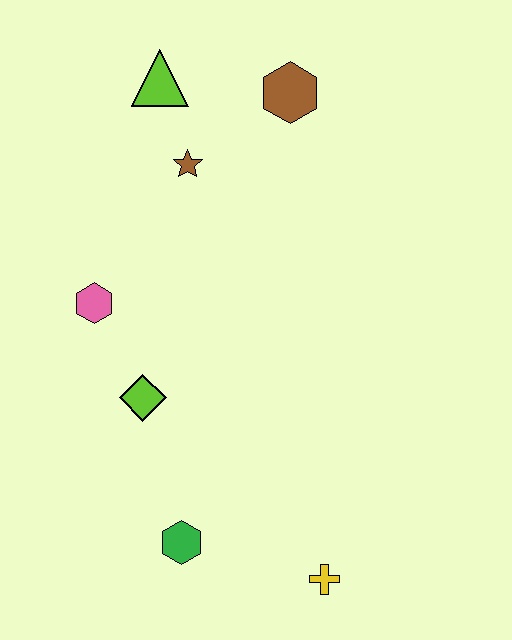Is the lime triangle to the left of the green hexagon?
Yes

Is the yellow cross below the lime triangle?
Yes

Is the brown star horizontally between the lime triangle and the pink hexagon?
No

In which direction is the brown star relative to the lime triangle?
The brown star is below the lime triangle.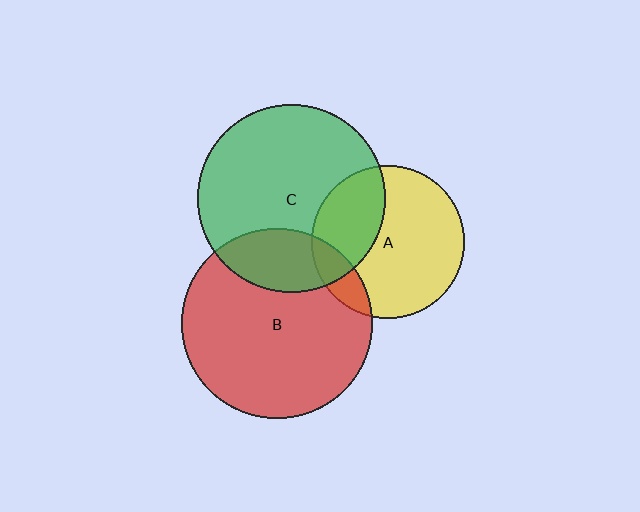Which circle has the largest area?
Circle B (red).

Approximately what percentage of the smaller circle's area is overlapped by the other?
Approximately 20%.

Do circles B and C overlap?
Yes.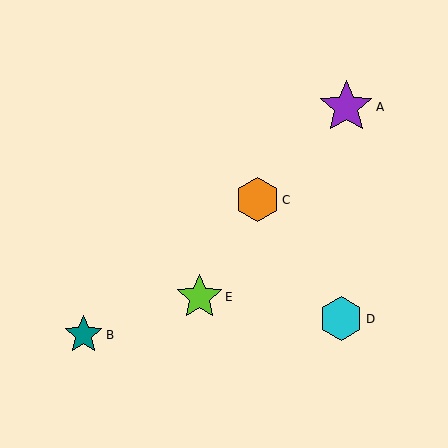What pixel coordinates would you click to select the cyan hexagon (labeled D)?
Click at (341, 319) to select the cyan hexagon D.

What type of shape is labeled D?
Shape D is a cyan hexagon.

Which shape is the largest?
The purple star (labeled A) is the largest.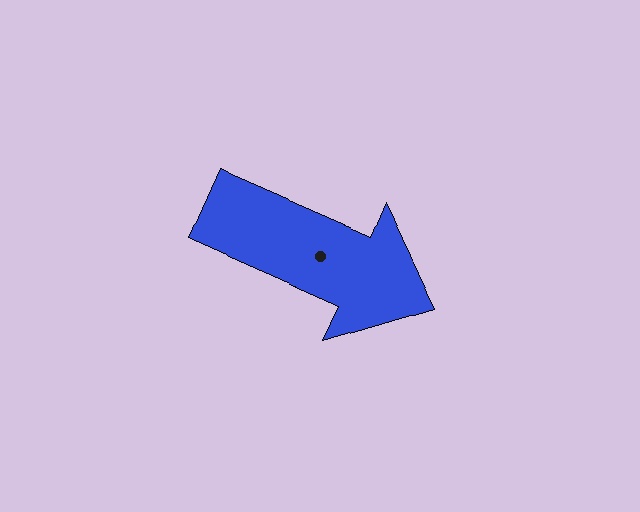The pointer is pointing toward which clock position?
Roughly 4 o'clock.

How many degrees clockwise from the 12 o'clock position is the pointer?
Approximately 114 degrees.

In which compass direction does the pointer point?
Southeast.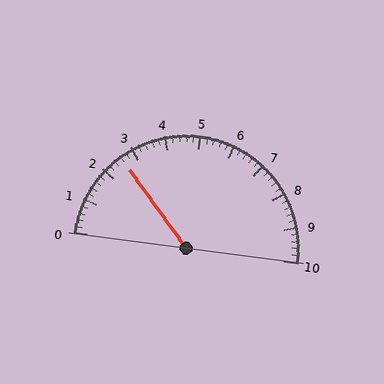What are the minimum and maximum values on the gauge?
The gauge ranges from 0 to 10.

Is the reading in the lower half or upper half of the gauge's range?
The reading is in the lower half of the range (0 to 10).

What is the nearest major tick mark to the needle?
The nearest major tick mark is 3.